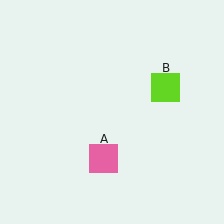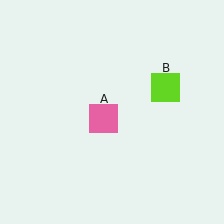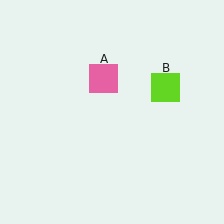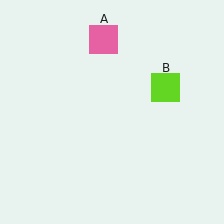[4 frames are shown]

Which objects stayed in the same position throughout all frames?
Lime square (object B) remained stationary.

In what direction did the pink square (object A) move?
The pink square (object A) moved up.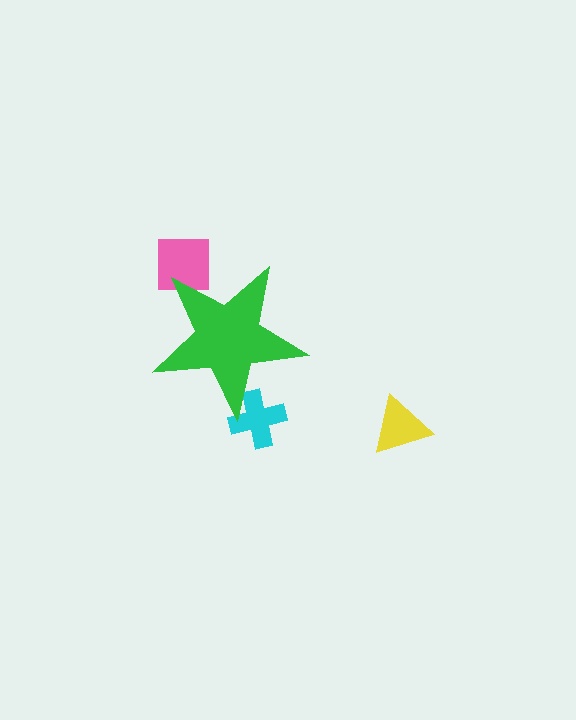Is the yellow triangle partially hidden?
No, the yellow triangle is fully visible.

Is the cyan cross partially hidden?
Yes, the cyan cross is partially hidden behind the green star.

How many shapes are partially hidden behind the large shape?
2 shapes are partially hidden.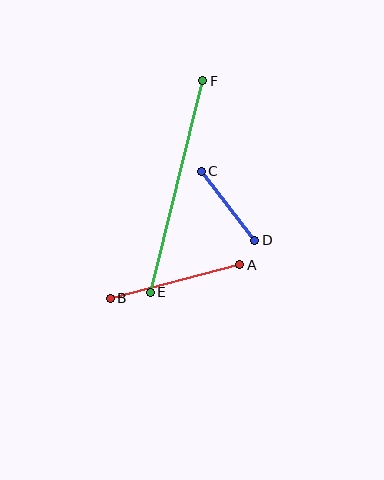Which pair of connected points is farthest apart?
Points E and F are farthest apart.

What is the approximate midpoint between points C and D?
The midpoint is at approximately (228, 206) pixels.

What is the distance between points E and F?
The distance is approximately 218 pixels.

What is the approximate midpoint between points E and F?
The midpoint is at approximately (177, 186) pixels.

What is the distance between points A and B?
The distance is approximately 134 pixels.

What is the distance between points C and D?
The distance is approximately 87 pixels.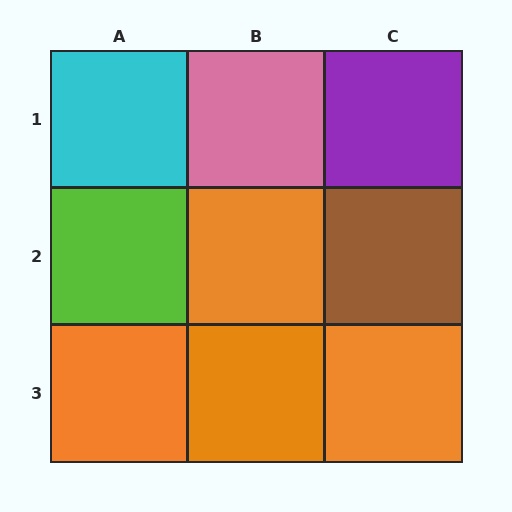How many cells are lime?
1 cell is lime.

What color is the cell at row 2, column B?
Orange.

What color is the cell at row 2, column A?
Lime.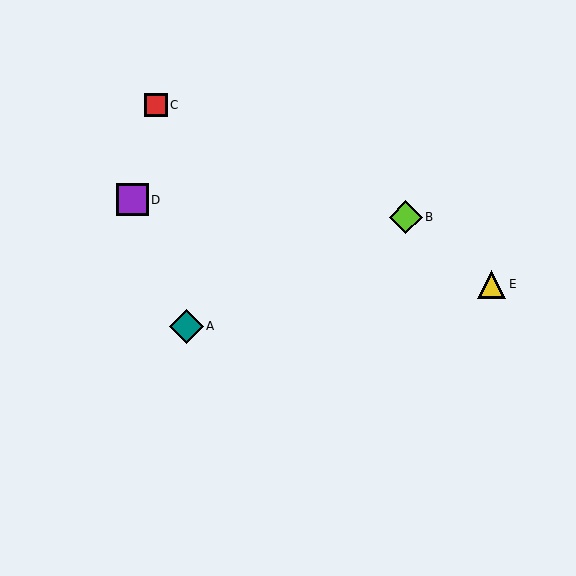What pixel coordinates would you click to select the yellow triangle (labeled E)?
Click at (492, 284) to select the yellow triangle E.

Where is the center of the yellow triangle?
The center of the yellow triangle is at (492, 284).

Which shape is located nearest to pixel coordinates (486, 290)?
The yellow triangle (labeled E) at (492, 284) is nearest to that location.